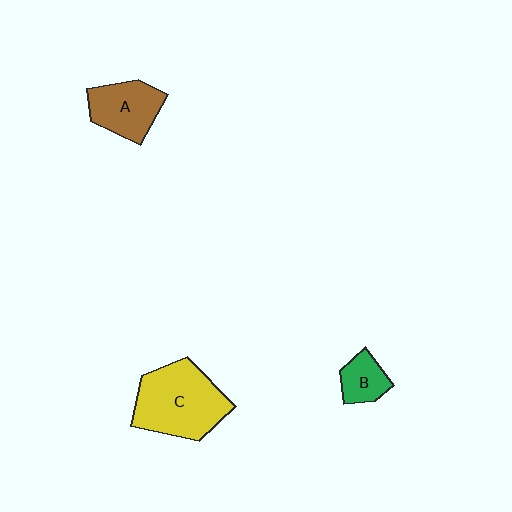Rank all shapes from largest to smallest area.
From largest to smallest: C (yellow), A (brown), B (green).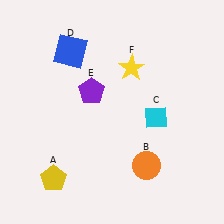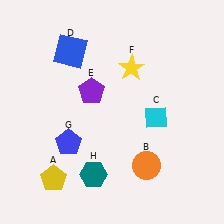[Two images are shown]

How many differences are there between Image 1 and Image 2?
There are 2 differences between the two images.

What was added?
A blue pentagon (G), a teal hexagon (H) were added in Image 2.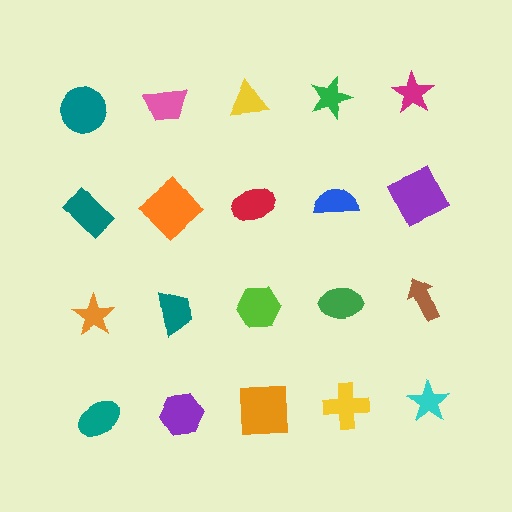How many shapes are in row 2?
5 shapes.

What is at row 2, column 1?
A teal rectangle.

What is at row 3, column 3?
A lime hexagon.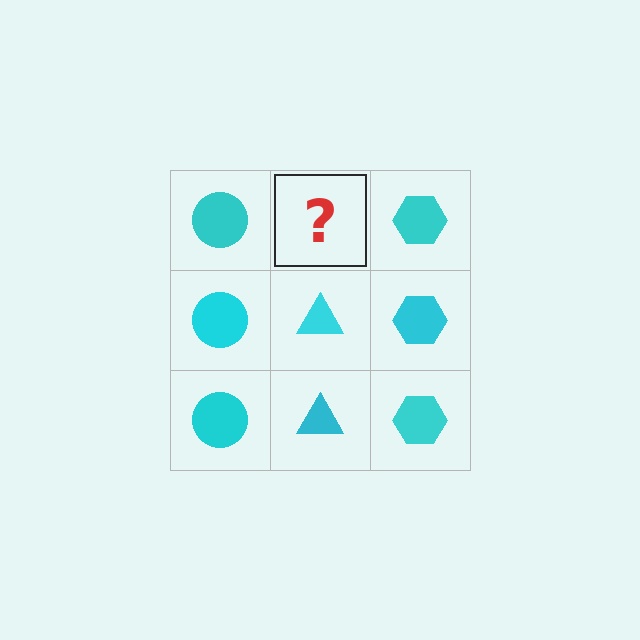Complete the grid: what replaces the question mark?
The question mark should be replaced with a cyan triangle.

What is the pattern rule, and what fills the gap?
The rule is that each column has a consistent shape. The gap should be filled with a cyan triangle.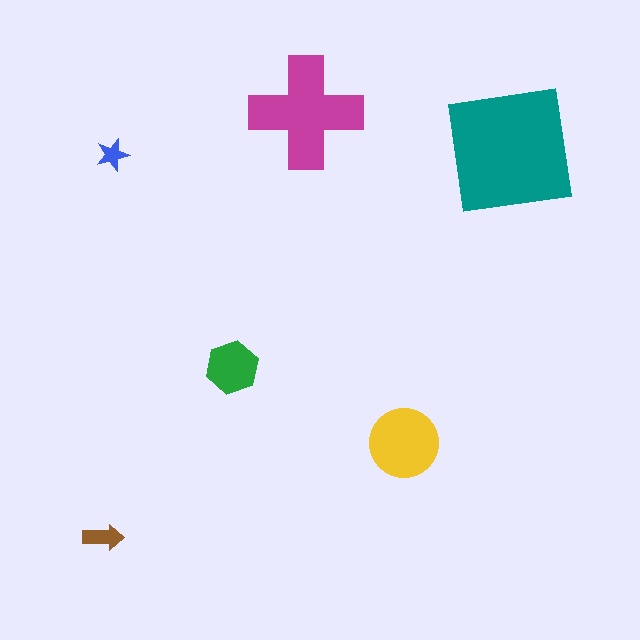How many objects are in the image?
There are 6 objects in the image.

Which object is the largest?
The teal square.